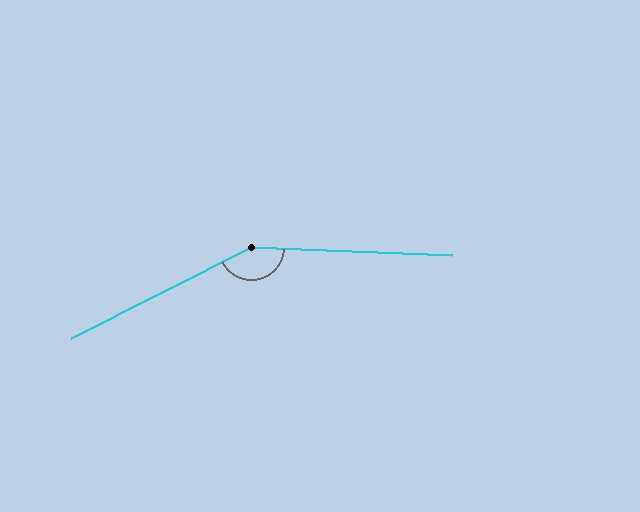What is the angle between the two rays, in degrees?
Approximately 151 degrees.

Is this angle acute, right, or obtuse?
It is obtuse.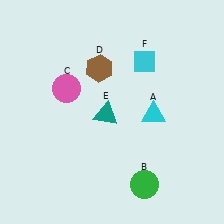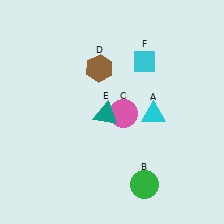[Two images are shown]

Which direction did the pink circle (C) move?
The pink circle (C) moved right.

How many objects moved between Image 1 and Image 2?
1 object moved between the two images.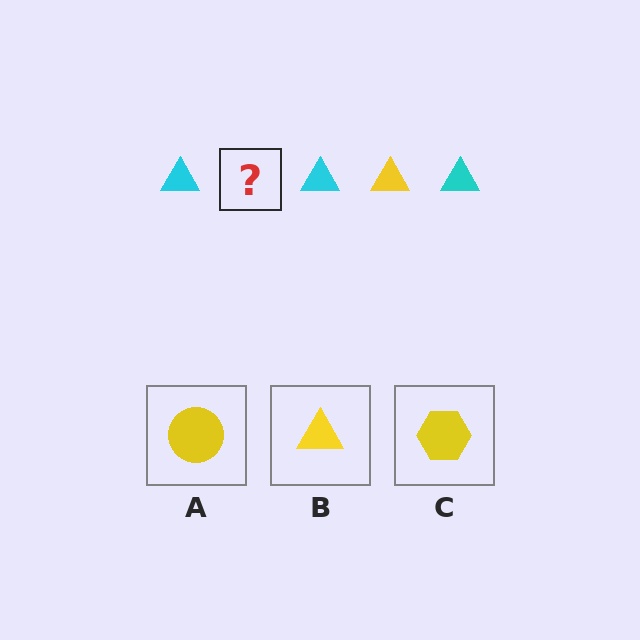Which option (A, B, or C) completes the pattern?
B.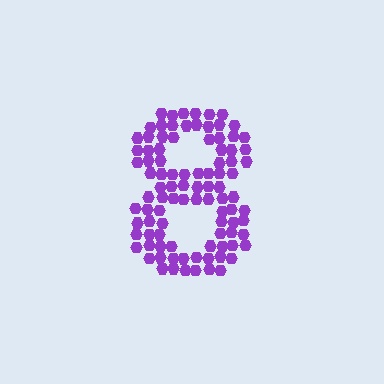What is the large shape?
The large shape is the digit 8.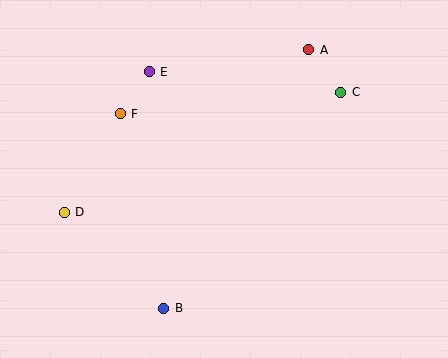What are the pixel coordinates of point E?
Point E is at (149, 72).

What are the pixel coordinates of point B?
Point B is at (164, 308).